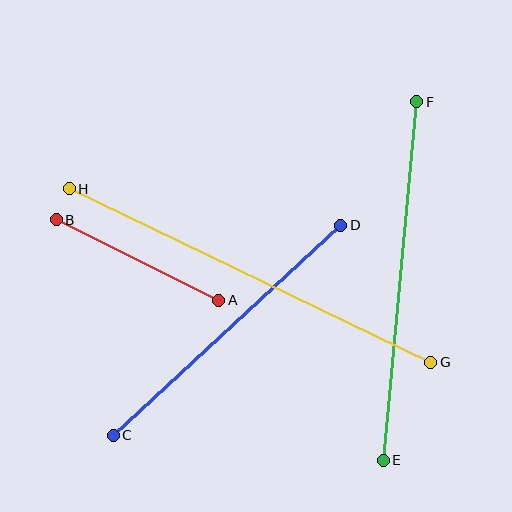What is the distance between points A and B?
The distance is approximately 182 pixels.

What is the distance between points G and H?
The distance is approximately 401 pixels.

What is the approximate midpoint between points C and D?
The midpoint is at approximately (227, 330) pixels.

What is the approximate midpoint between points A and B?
The midpoint is at approximately (138, 260) pixels.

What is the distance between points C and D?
The distance is approximately 309 pixels.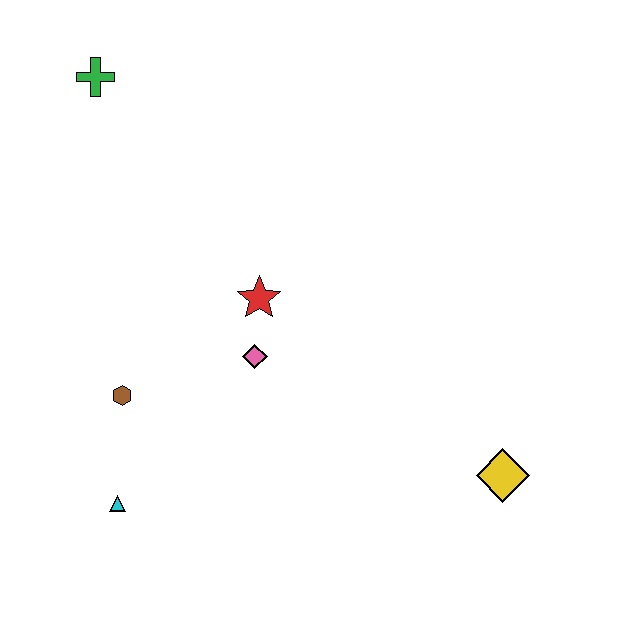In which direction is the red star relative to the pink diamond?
The red star is above the pink diamond.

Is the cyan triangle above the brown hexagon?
No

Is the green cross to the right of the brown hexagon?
No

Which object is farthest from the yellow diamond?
The green cross is farthest from the yellow diamond.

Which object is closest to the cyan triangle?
The brown hexagon is closest to the cyan triangle.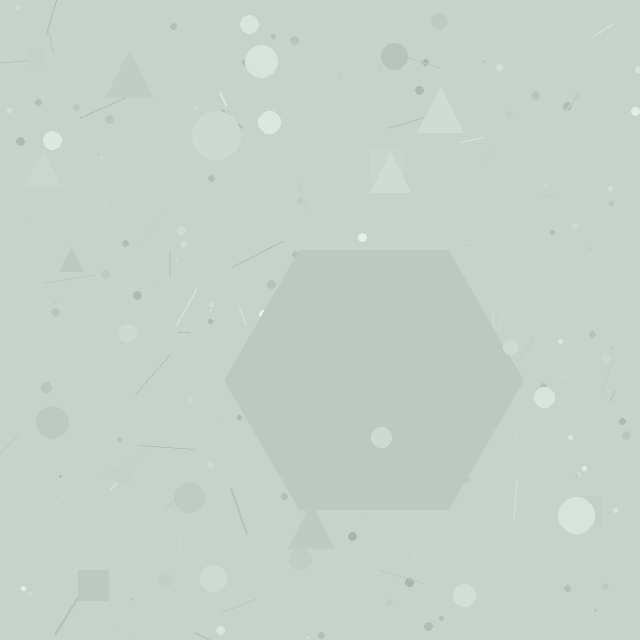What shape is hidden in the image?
A hexagon is hidden in the image.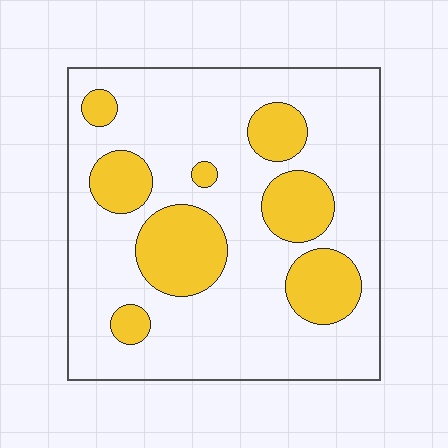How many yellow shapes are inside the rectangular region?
8.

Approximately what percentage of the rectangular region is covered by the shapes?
Approximately 25%.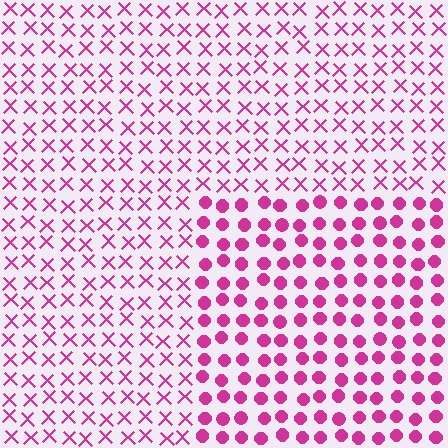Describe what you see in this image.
The image is filled with small magenta elements arranged in a uniform grid. A rectangle-shaped region contains circles, while the surrounding area contains X marks. The boundary is defined purely by the change in element shape.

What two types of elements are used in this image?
The image uses circles inside the rectangle region and X marks outside it.